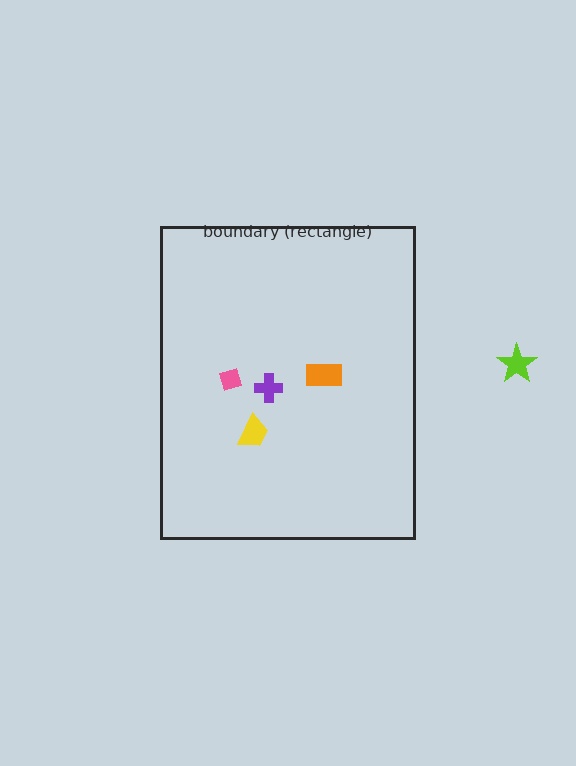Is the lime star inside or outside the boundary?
Outside.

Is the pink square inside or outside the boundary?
Inside.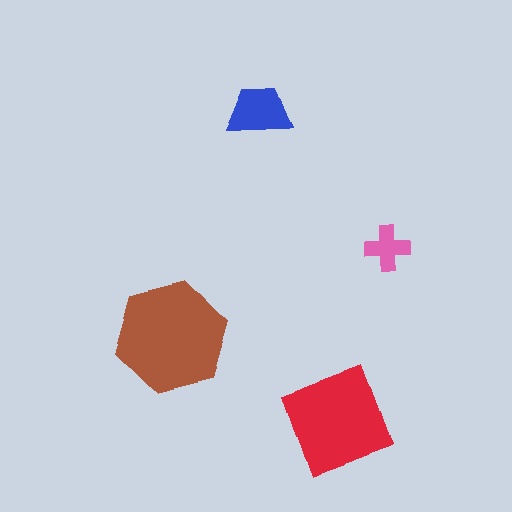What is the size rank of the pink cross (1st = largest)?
4th.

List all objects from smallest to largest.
The pink cross, the blue trapezoid, the red diamond, the brown hexagon.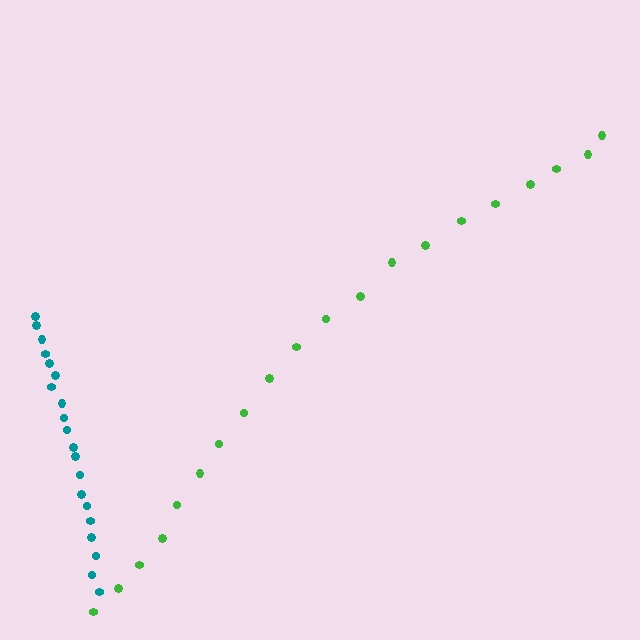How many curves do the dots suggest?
There are 2 distinct paths.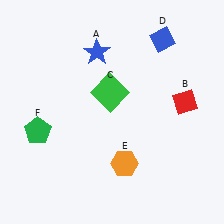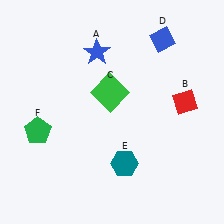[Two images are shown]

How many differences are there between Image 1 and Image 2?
There is 1 difference between the two images.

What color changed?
The hexagon (E) changed from orange in Image 1 to teal in Image 2.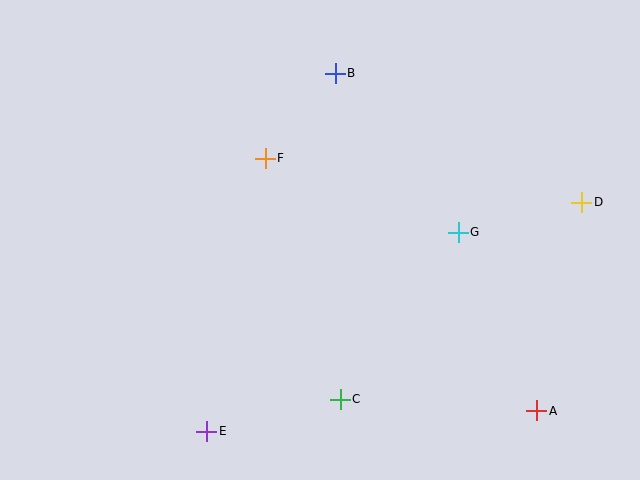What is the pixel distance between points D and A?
The distance between D and A is 213 pixels.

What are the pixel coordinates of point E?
Point E is at (207, 431).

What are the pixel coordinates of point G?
Point G is at (458, 232).